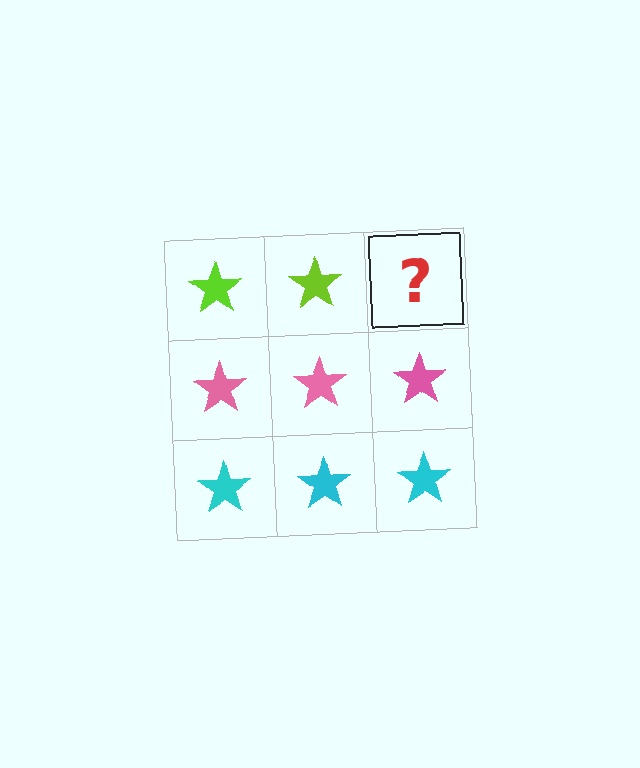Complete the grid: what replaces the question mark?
The question mark should be replaced with a lime star.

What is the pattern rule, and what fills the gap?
The rule is that each row has a consistent color. The gap should be filled with a lime star.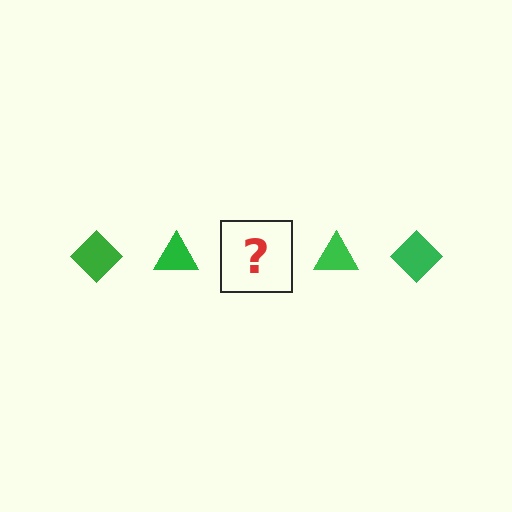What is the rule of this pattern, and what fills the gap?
The rule is that the pattern cycles through diamond, triangle shapes in green. The gap should be filled with a green diamond.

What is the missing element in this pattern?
The missing element is a green diamond.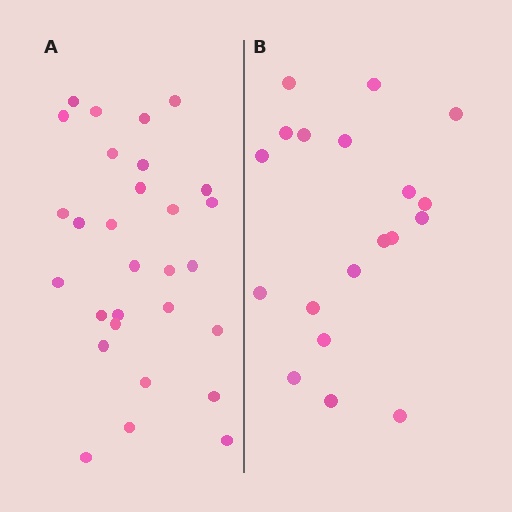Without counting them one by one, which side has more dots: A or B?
Region A (the left region) has more dots.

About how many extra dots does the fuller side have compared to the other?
Region A has roughly 10 or so more dots than region B.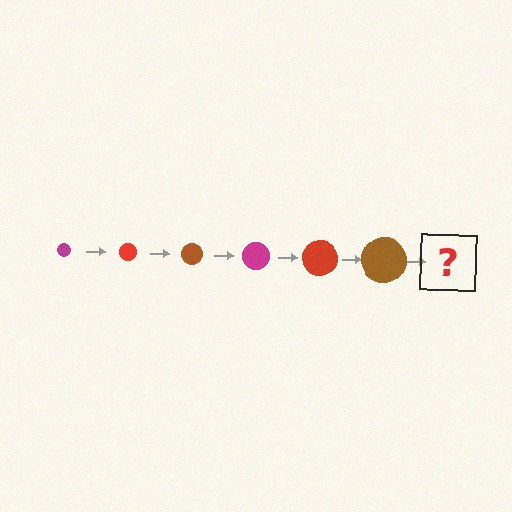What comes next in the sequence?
The next element should be a magenta circle, larger than the previous one.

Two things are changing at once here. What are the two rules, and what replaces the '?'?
The two rules are that the circle grows larger each step and the color cycles through magenta, red, and brown. The '?' should be a magenta circle, larger than the previous one.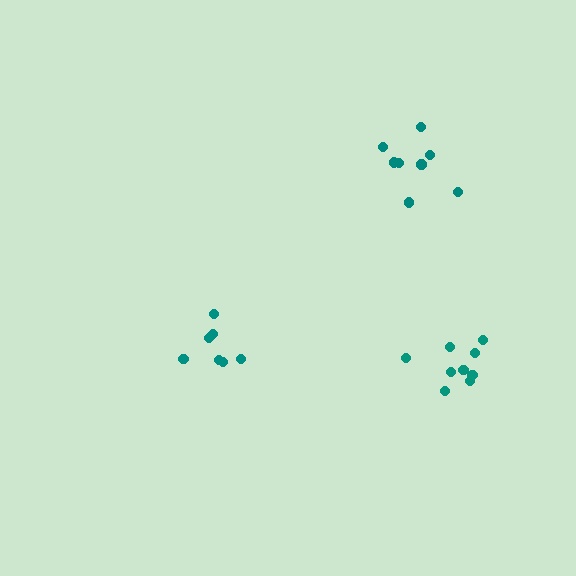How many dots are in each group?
Group 1: 7 dots, Group 2: 8 dots, Group 3: 9 dots (24 total).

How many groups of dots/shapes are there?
There are 3 groups.